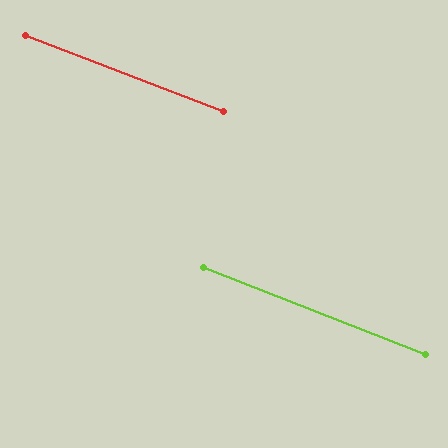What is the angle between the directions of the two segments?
Approximately 0 degrees.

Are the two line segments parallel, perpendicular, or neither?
Parallel — their directions differ by only 0.2°.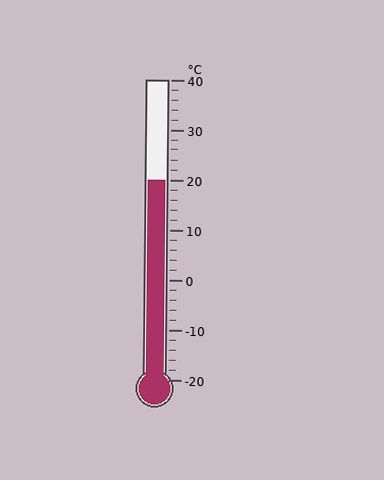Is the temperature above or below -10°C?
The temperature is above -10°C.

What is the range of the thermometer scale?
The thermometer scale ranges from -20°C to 40°C.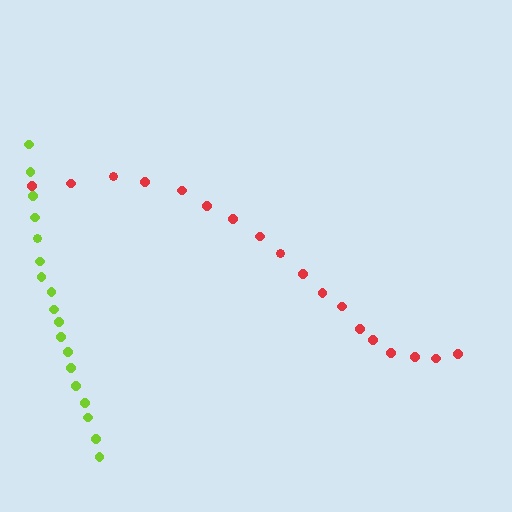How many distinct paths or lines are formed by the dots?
There are 2 distinct paths.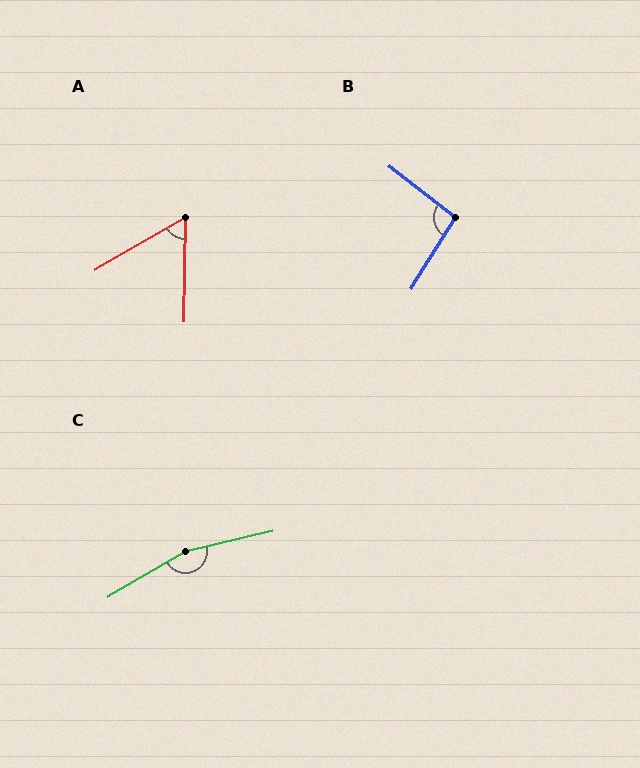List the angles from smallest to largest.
A (59°), B (96°), C (163°).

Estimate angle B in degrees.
Approximately 96 degrees.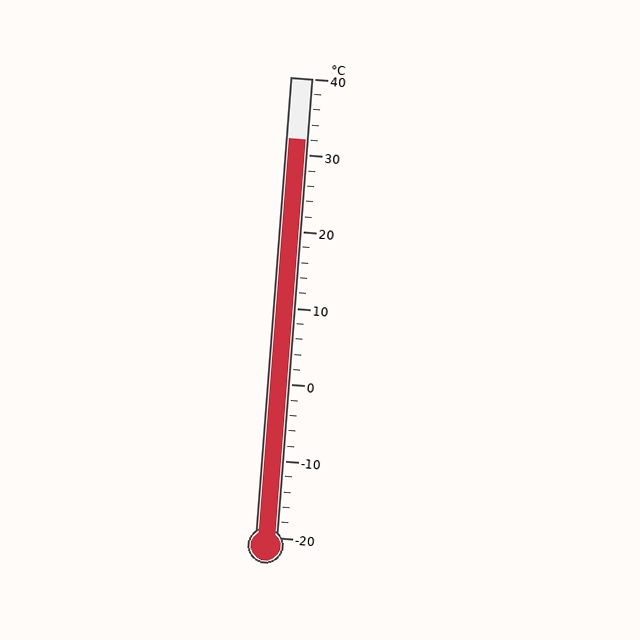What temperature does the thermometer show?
The thermometer shows approximately 32°C.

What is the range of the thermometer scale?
The thermometer scale ranges from -20°C to 40°C.